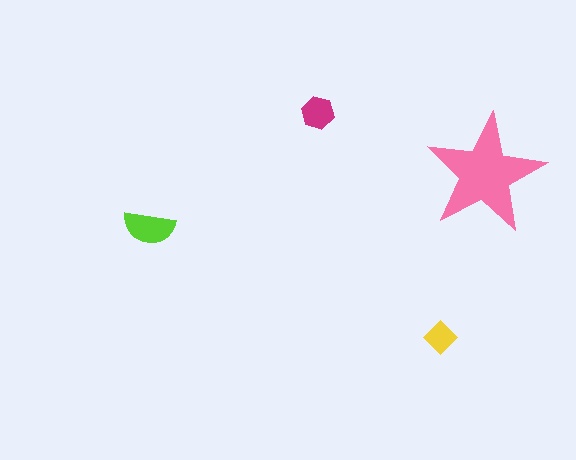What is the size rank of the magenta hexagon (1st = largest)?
3rd.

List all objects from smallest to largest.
The yellow diamond, the magenta hexagon, the lime semicircle, the pink star.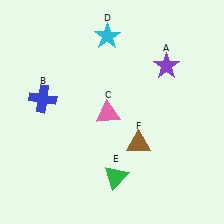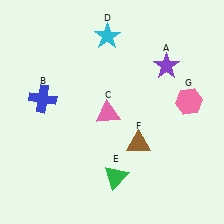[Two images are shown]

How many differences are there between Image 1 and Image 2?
There is 1 difference between the two images.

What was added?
A pink hexagon (G) was added in Image 2.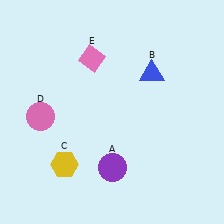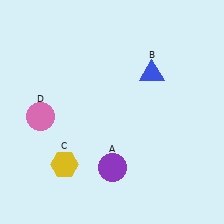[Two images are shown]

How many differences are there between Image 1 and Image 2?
There is 1 difference between the two images.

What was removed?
The pink diamond (E) was removed in Image 2.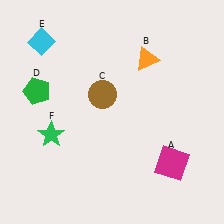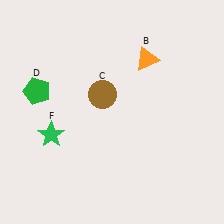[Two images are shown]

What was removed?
The magenta square (A), the cyan diamond (E) were removed in Image 2.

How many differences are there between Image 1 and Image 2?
There are 2 differences between the two images.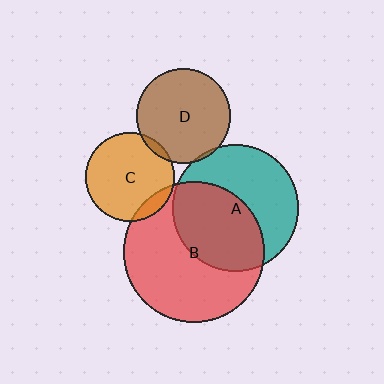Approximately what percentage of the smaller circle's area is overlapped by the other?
Approximately 50%.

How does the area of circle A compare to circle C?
Approximately 2.0 times.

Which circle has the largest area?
Circle B (red).